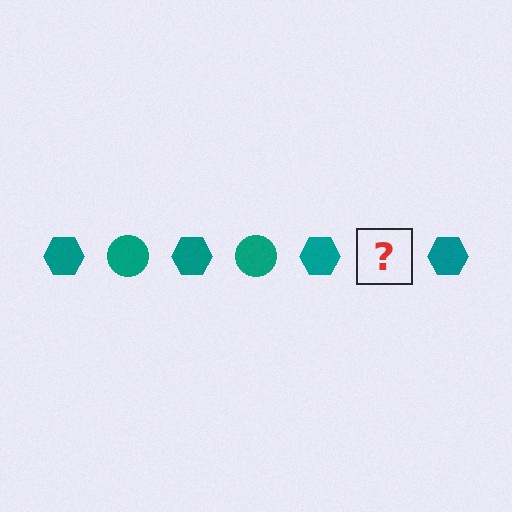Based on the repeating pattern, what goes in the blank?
The blank should be a teal circle.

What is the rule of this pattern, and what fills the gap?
The rule is that the pattern cycles through hexagon, circle shapes in teal. The gap should be filled with a teal circle.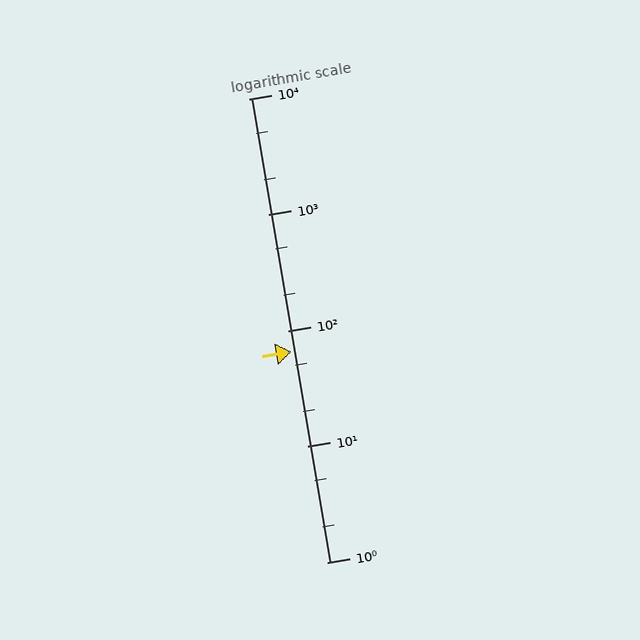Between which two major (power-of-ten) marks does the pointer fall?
The pointer is between 10 and 100.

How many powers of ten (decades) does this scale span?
The scale spans 4 decades, from 1 to 10000.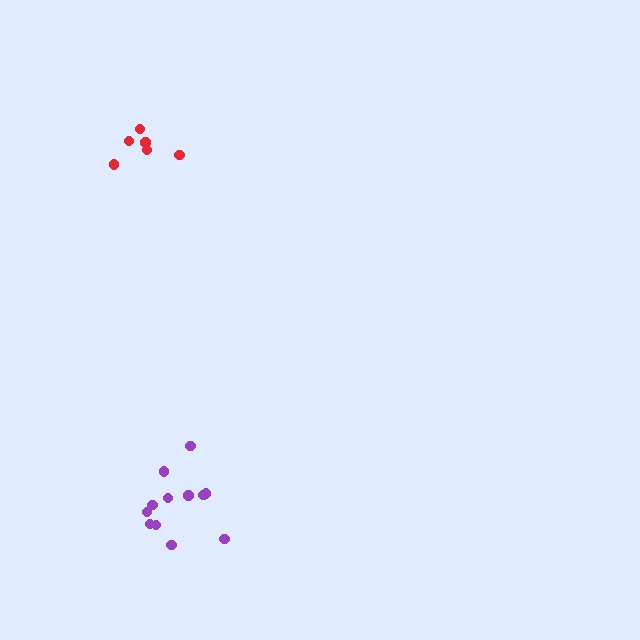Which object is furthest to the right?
The purple cluster is rightmost.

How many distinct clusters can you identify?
There are 2 distinct clusters.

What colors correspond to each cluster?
The clusters are colored: purple, red.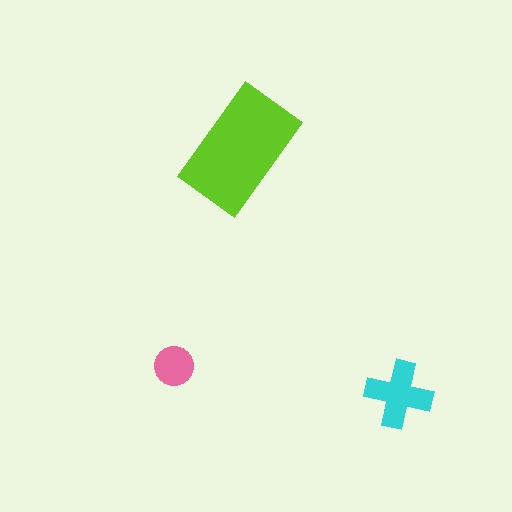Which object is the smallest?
The pink circle.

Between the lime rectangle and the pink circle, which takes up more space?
The lime rectangle.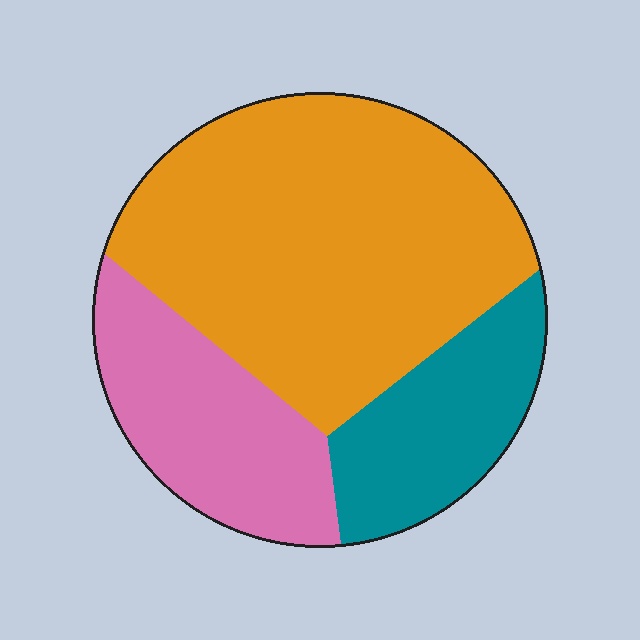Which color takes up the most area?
Orange, at roughly 55%.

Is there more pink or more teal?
Pink.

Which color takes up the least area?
Teal, at roughly 20%.